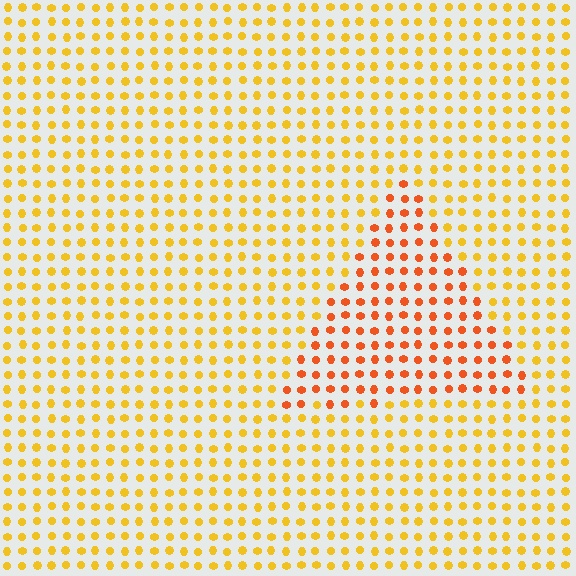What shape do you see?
I see a triangle.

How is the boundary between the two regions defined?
The boundary is defined purely by a slight shift in hue (about 32 degrees). Spacing, size, and orientation are identical on both sides.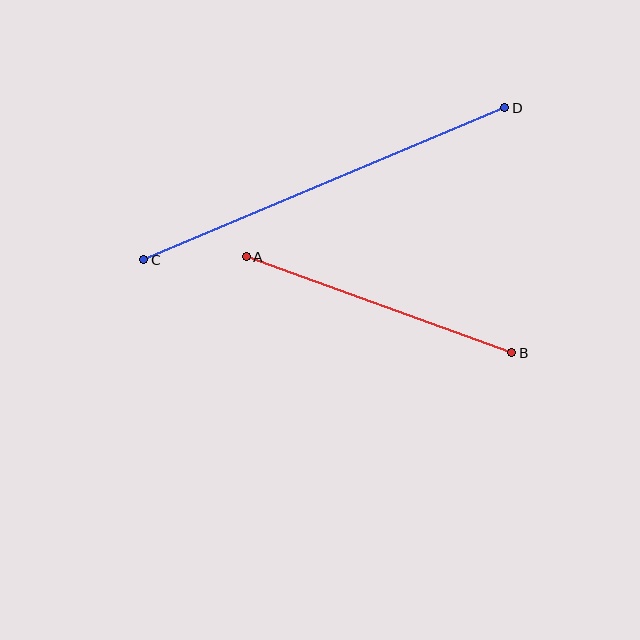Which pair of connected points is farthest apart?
Points C and D are farthest apart.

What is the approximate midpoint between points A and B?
The midpoint is at approximately (379, 305) pixels.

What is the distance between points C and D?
The distance is approximately 392 pixels.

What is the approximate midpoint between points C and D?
The midpoint is at approximately (324, 184) pixels.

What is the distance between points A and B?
The distance is approximately 282 pixels.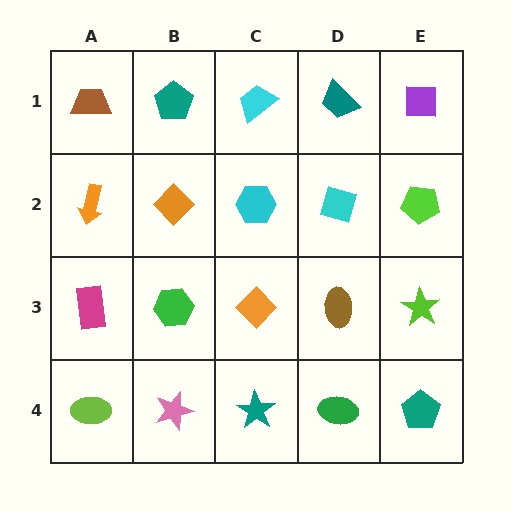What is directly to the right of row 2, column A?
An orange diamond.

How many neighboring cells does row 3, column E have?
3.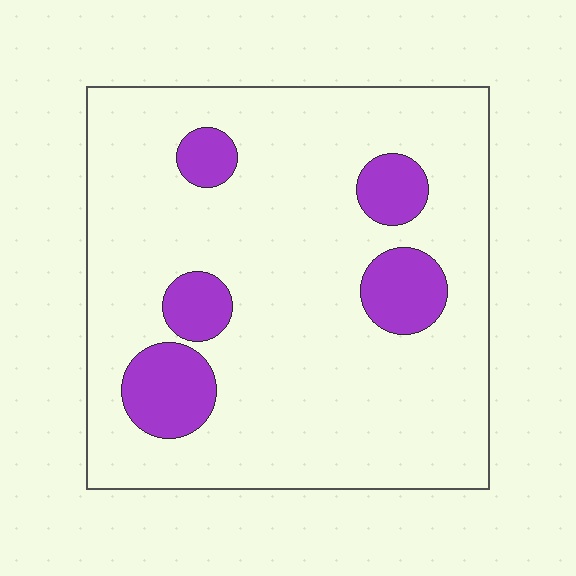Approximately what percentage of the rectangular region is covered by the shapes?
Approximately 15%.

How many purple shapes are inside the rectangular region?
5.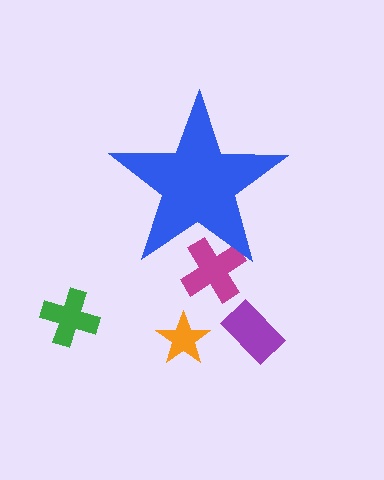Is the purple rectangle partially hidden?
No, the purple rectangle is fully visible.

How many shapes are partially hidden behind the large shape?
1 shape is partially hidden.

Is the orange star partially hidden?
No, the orange star is fully visible.